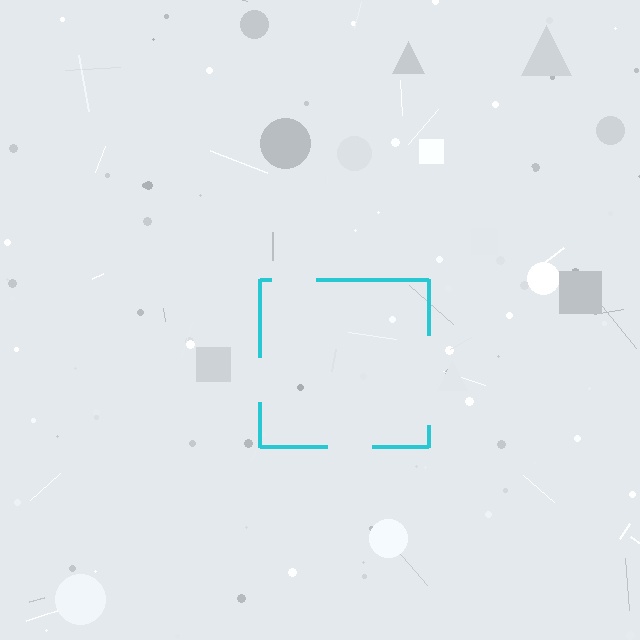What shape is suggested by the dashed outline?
The dashed outline suggests a square.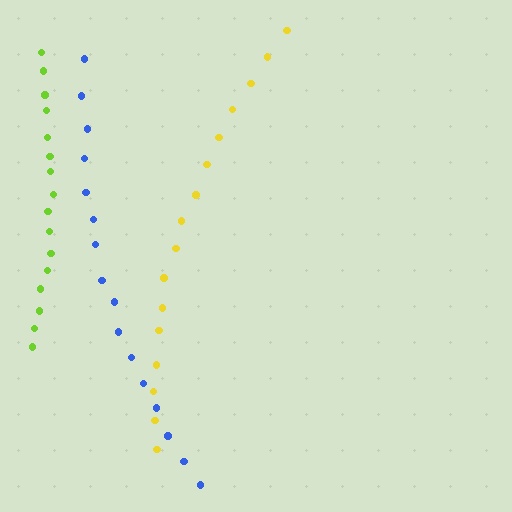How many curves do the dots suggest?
There are 3 distinct paths.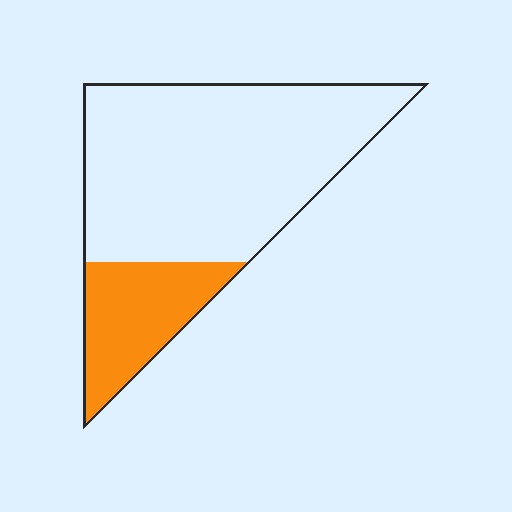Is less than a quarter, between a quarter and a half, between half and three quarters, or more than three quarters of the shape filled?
Less than a quarter.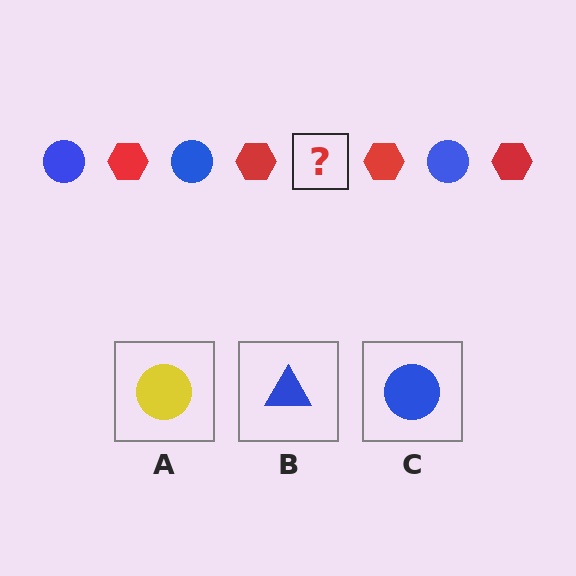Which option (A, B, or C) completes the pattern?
C.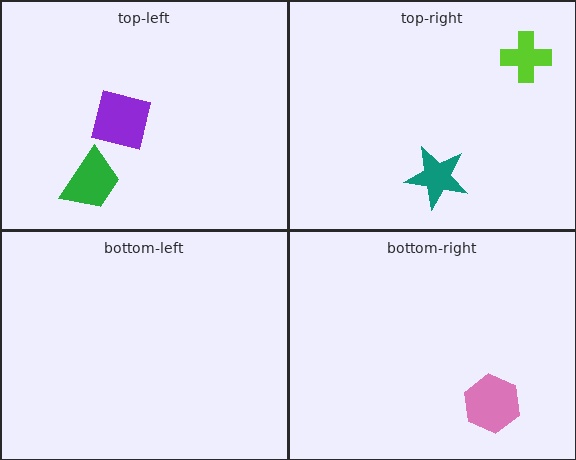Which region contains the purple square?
The top-left region.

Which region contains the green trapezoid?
The top-left region.